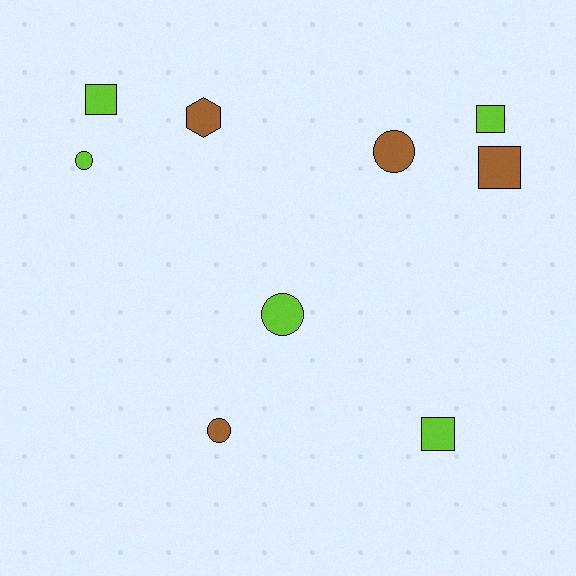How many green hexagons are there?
There are no green hexagons.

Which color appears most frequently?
Lime, with 5 objects.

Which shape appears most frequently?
Circle, with 4 objects.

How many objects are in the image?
There are 9 objects.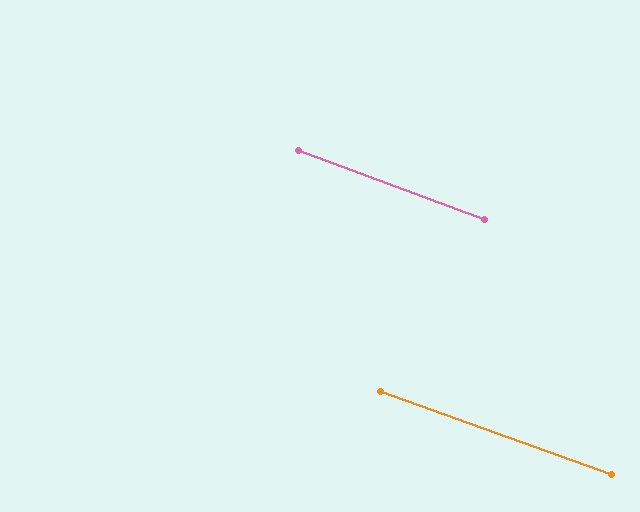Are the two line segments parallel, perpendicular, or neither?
Parallel — their directions differ by only 0.5°.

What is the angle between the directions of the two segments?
Approximately 0 degrees.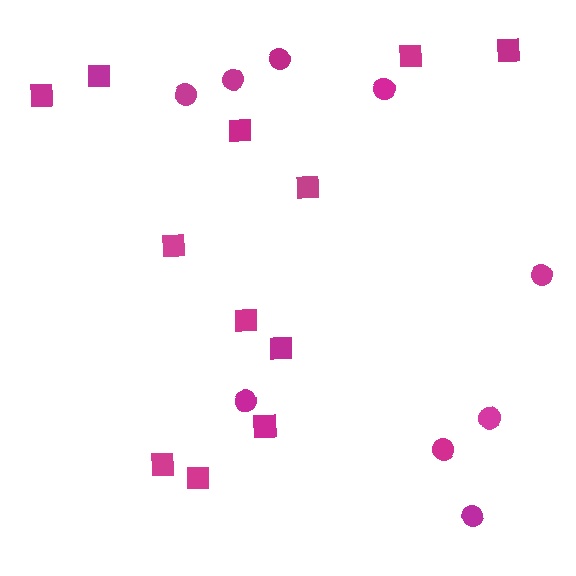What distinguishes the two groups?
There are 2 groups: one group of squares (12) and one group of circles (9).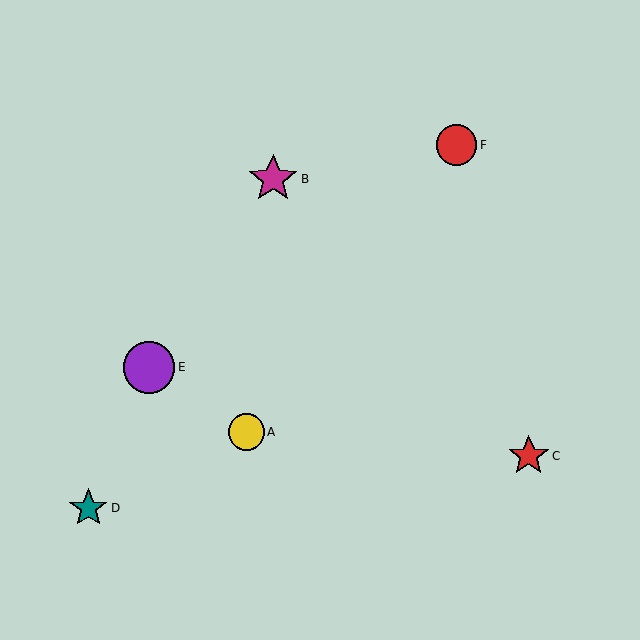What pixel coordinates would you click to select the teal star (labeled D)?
Click at (88, 508) to select the teal star D.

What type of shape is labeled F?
Shape F is a red circle.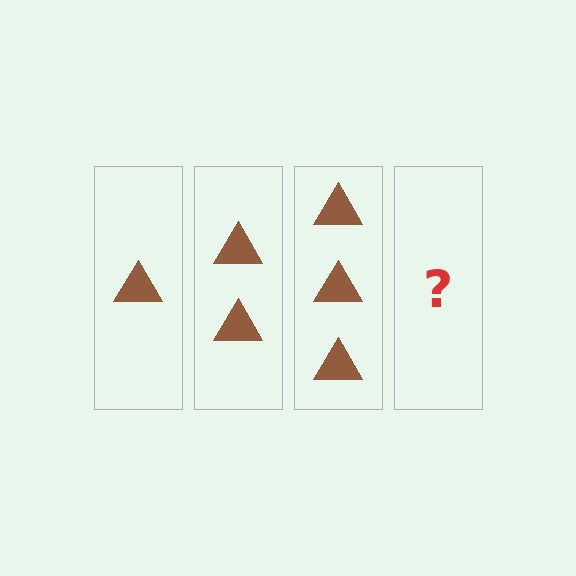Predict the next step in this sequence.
The next step is 4 triangles.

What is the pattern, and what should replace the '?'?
The pattern is that each step adds one more triangle. The '?' should be 4 triangles.